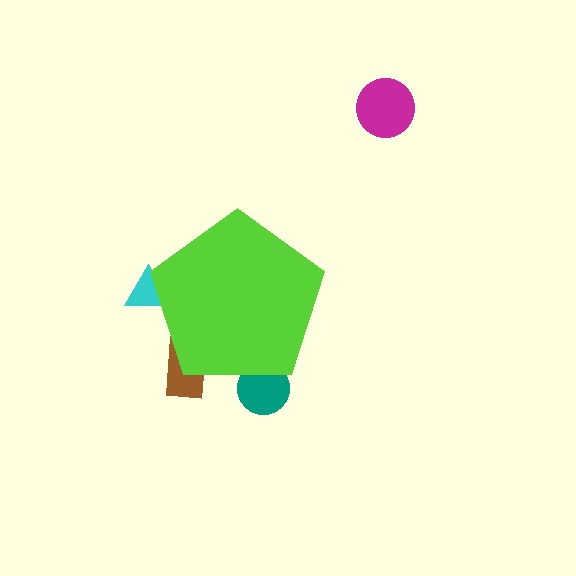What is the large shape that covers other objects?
A lime pentagon.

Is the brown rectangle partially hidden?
Yes, the brown rectangle is partially hidden behind the lime pentagon.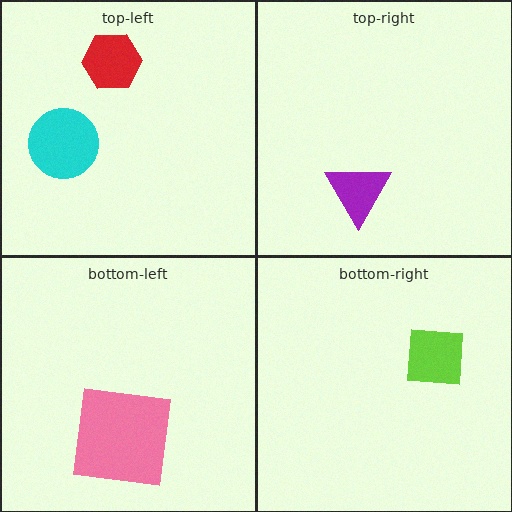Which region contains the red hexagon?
The top-left region.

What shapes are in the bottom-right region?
The lime square.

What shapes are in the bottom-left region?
The pink square.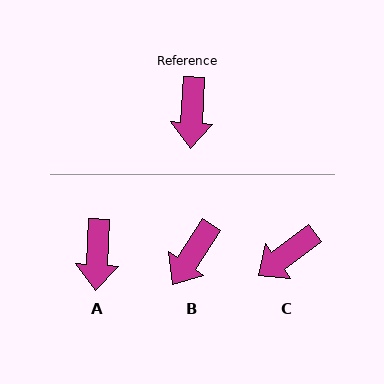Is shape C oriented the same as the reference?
No, it is off by about 50 degrees.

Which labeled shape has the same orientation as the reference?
A.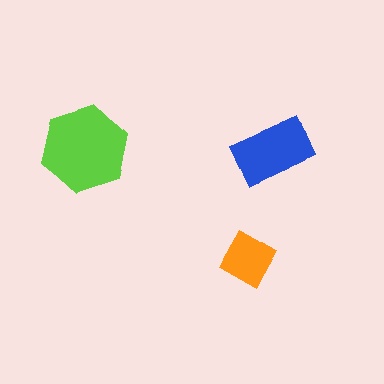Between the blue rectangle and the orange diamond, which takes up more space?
The blue rectangle.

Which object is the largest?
The lime hexagon.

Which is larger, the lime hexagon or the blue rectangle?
The lime hexagon.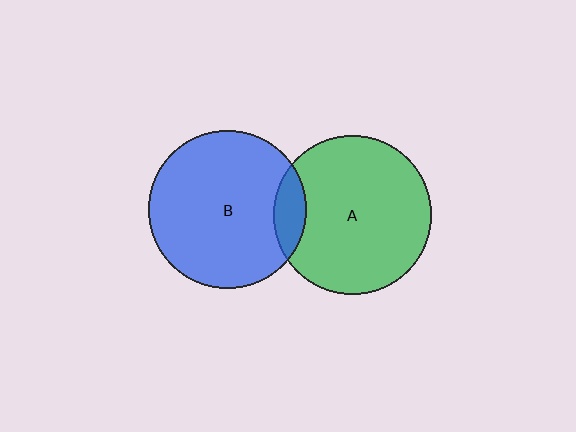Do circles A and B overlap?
Yes.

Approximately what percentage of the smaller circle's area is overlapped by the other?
Approximately 10%.